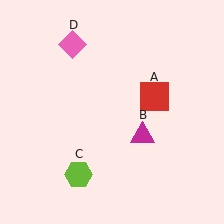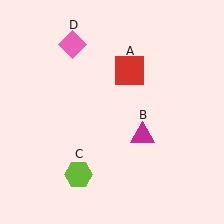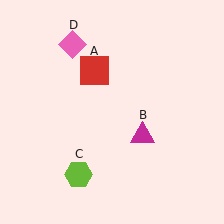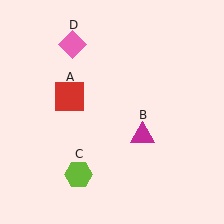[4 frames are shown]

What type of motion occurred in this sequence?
The red square (object A) rotated counterclockwise around the center of the scene.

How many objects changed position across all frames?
1 object changed position: red square (object A).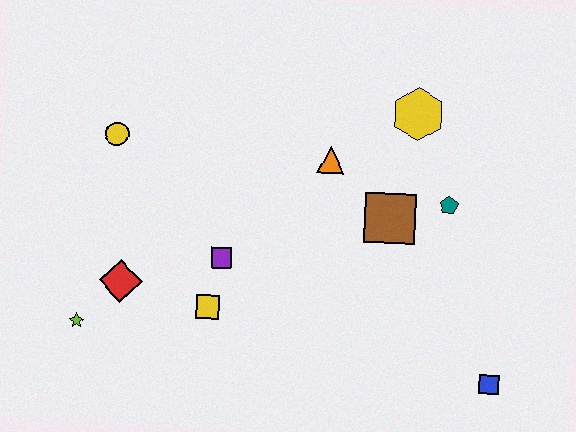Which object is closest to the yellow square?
The purple square is closest to the yellow square.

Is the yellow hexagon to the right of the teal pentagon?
No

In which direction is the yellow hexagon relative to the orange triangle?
The yellow hexagon is to the right of the orange triangle.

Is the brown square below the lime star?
No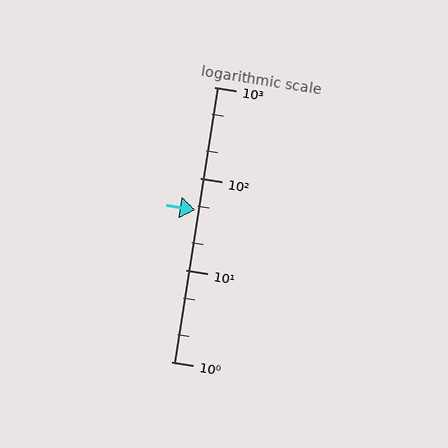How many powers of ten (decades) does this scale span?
The scale spans 3 decades, from 1 to 1000.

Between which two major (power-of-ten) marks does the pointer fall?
The pointer is between 10 and 100.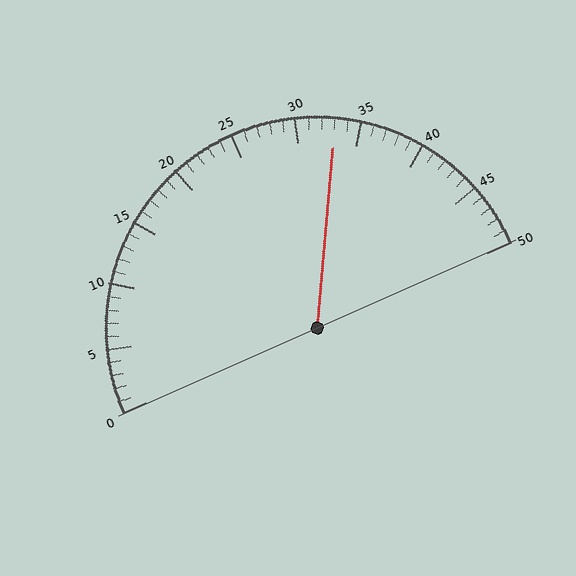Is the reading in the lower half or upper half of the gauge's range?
The reading is in the upper half of the range (0 to 50).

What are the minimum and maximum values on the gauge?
The gauge ranges from 0 to 50.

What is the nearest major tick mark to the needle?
The nearest major tick mark is 35.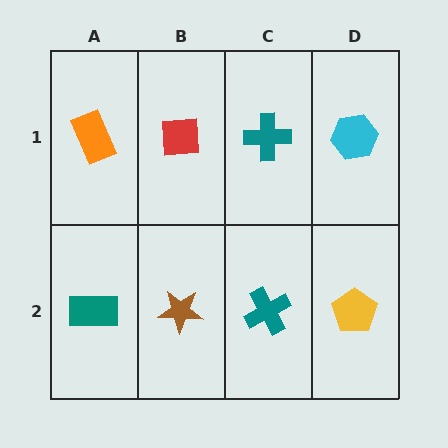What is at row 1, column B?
A red square.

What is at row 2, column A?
A teal rectangle.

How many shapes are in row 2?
4 shapes.